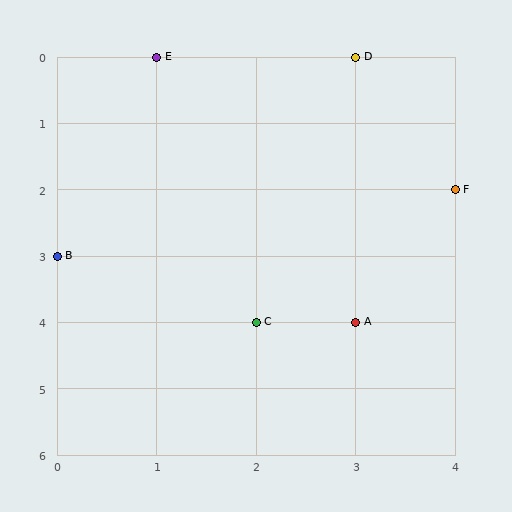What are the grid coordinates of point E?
Point E is at grid coordinates (1, 0).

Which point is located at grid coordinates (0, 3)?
Point B is at (0, 3).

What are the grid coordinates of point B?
Point B is at grid coordinates (0, 3).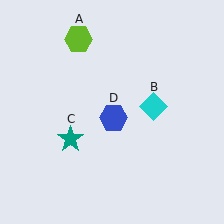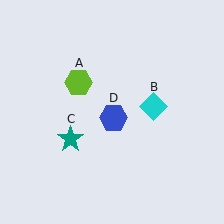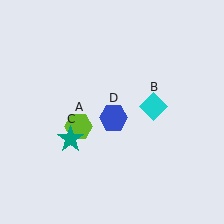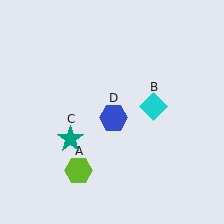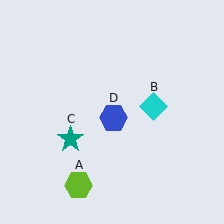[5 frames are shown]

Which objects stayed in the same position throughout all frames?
Cyan diamond (object B) and teal star (object C) and blue hexagon (object D) remained stationary.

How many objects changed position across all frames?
1 object changed position: lime hexagon (object A).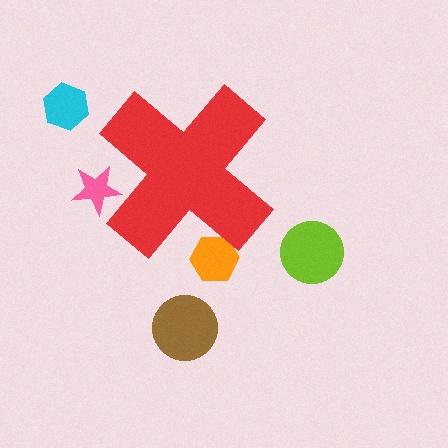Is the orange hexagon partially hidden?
Yes, the orange hexagon is partially hidden behind the red cross.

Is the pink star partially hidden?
Yes, the pink star is partially hidden behind the red cross.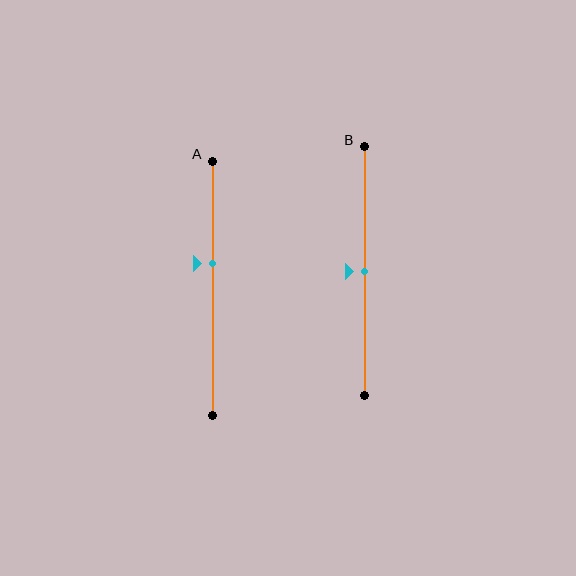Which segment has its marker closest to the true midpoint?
Segment B has its marker closest to the true midpoint.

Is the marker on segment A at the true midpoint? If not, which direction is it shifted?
No, the marker on segment A is shifted upward by about 10% of the segment length.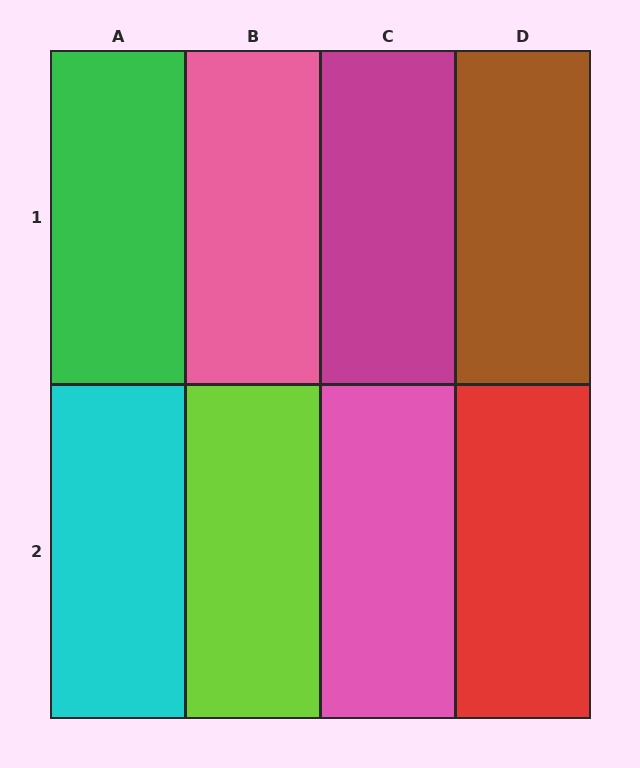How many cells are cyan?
1 cell is cyan.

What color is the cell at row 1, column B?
Pink.